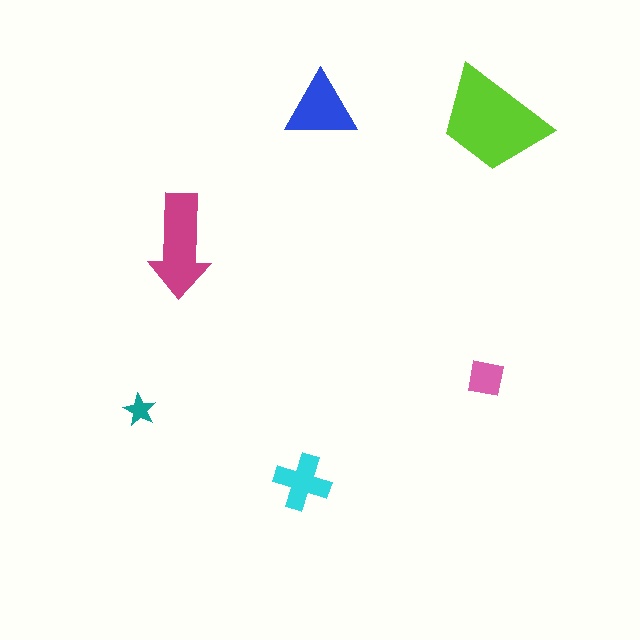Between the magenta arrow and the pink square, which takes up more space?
The magenta arrow.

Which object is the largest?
The lime trapezoid.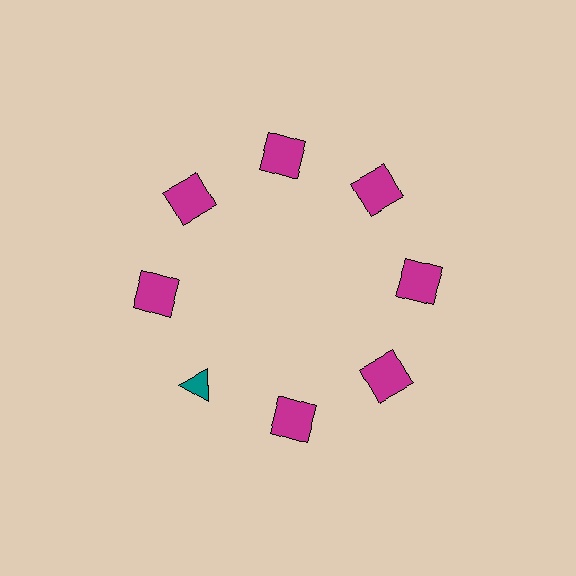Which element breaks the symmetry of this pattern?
The teal triangle at roughly the 8 o'clock position breaks the symmetry. All other shapes are magenta squares.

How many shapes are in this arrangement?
There are 8 shapes arranged in a ring pattern.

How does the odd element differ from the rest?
It differs in both color (teal instead of magenta) and shape (triangle instead of square).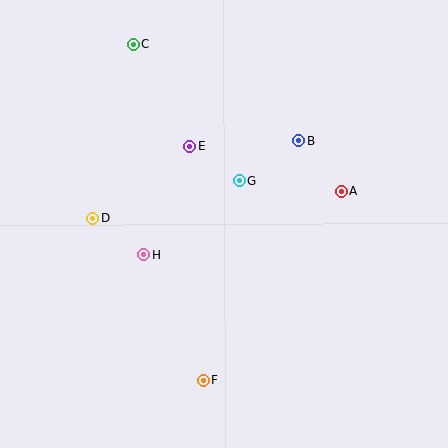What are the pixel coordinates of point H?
Point H is at (144, 255).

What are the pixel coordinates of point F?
Point F is at (203, 380).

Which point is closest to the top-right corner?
Point B is closest to the top-right corner.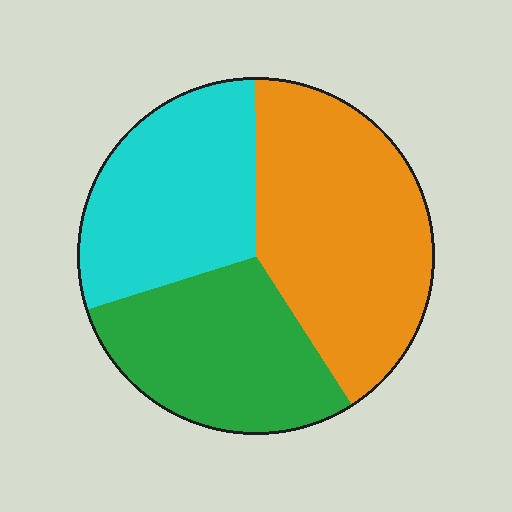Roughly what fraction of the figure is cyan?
Cyan takes up about one third (1/3) of the figure.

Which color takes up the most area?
Orange, at roughly 40%.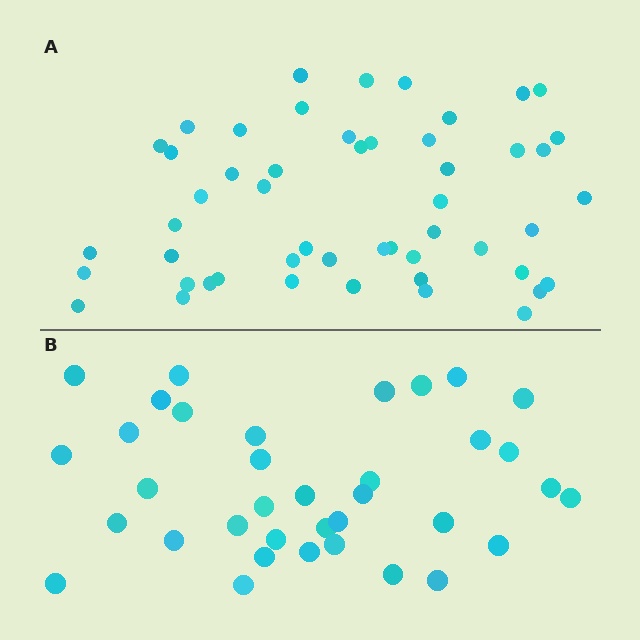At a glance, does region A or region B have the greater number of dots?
Region A (the top region) has more dots.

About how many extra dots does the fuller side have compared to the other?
Region A has approximately 15 more dots than region B.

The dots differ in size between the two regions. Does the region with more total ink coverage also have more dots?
No. Region B has more total ink coverage because its dots are larger, but region A actually contains more individual dots. Total area can be misleading — the number of items is what matters here.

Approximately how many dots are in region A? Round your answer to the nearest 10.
About 50 dots. (The exact count is 51, which rounds to 50.)